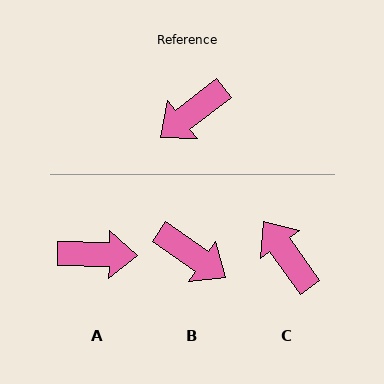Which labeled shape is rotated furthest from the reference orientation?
A, about 141 degrees away.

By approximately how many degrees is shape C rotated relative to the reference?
Approximately 92 degrees clockwise.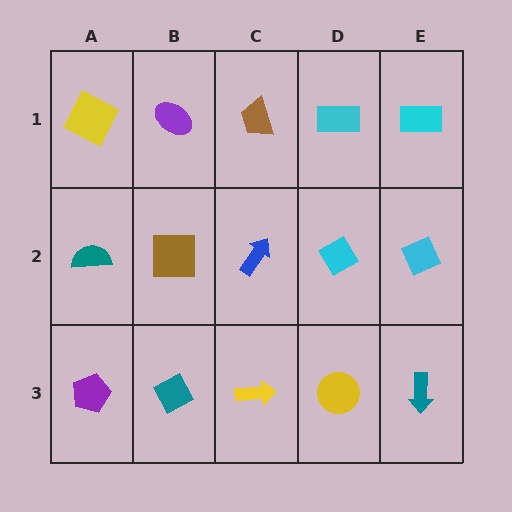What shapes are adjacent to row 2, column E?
A cyan rectangle (row 1, column E), a teal arrow (row 3, column E), a cyan diamond (row 2, column D).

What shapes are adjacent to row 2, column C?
A brown trapezoid (row 1, column C), a yellow arrow (row 3, column C), a brown square (row 2, column B), a cyan diamond (row 2, column D).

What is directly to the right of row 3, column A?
A teal diamond.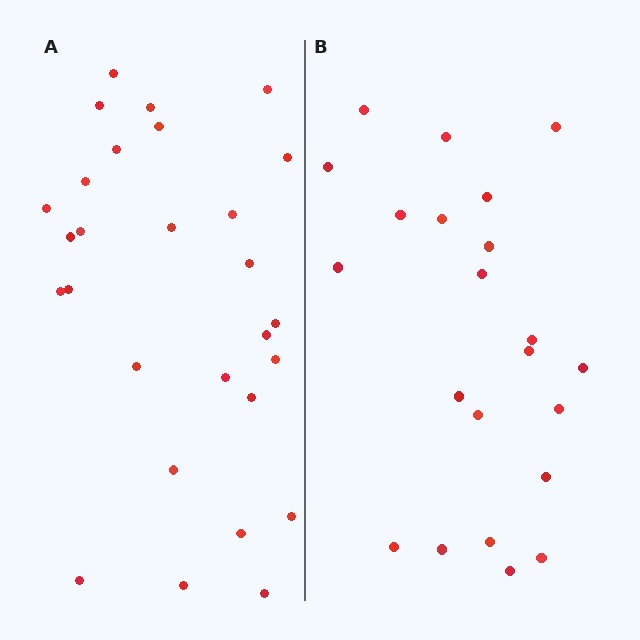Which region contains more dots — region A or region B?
Region A (the left region) has more dots.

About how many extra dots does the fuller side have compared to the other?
Region A has about 6 more dots than region B.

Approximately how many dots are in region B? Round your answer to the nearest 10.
About 20 dots. (The exact count is 22, which rounds to 20.)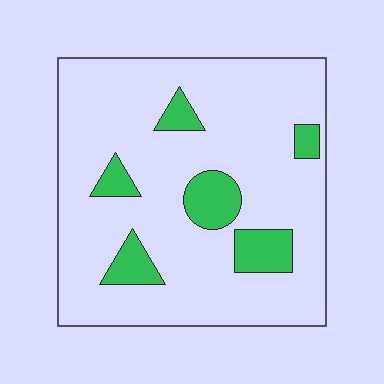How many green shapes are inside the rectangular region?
6.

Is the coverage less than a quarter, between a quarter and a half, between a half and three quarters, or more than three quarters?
Less than a quarter.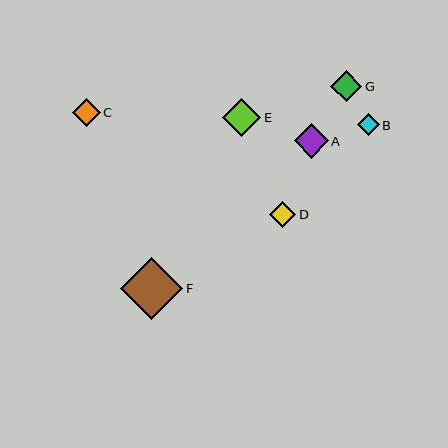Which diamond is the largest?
Diamond F is the largest with a size of approximately 62 pixels.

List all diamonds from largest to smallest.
From largest to smallest: F, E, A, G, C, D, B.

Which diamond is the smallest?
Diamond B is the smallest with a size of approximately 22 pixels.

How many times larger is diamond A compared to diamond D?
Diamond A is approximately 1.3 times the size of diamond D.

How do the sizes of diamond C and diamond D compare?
Diamond C and diamond D are approximately the same size.